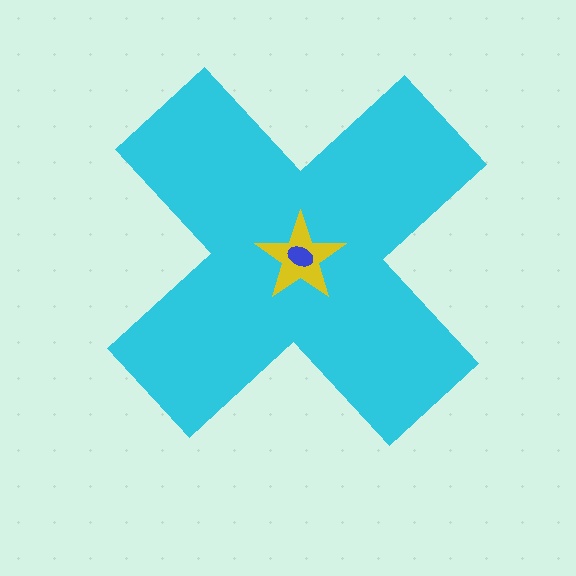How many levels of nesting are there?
3.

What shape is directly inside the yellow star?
The blue ellipse.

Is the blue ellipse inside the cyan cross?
Yes.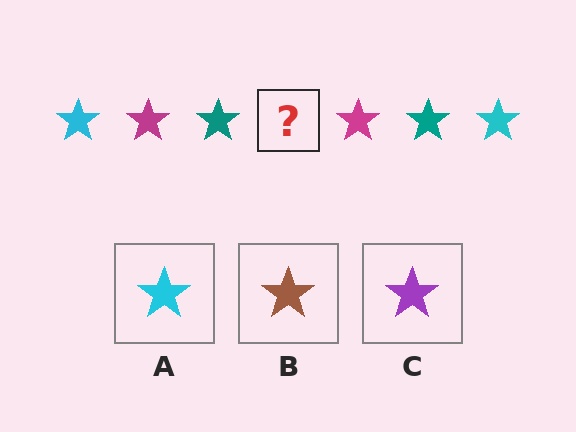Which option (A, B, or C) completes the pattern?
A.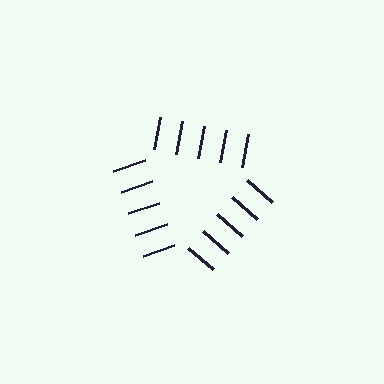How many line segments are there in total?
15 — 5 along each of the 3 edges.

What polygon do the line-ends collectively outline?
An illusory triangle — the line segments terminate on its edges but no continuous stroke is drawn.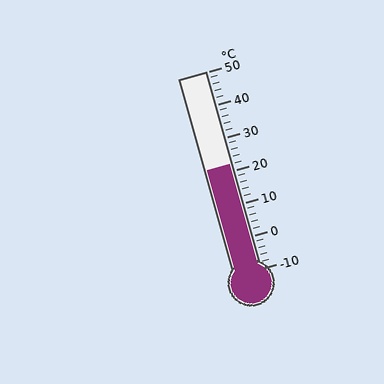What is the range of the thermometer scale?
The thermometer scale ranges from -10°C to 50°C.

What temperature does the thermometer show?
The thermometer shows approximately 22°C.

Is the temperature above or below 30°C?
The temperature is below 30°C.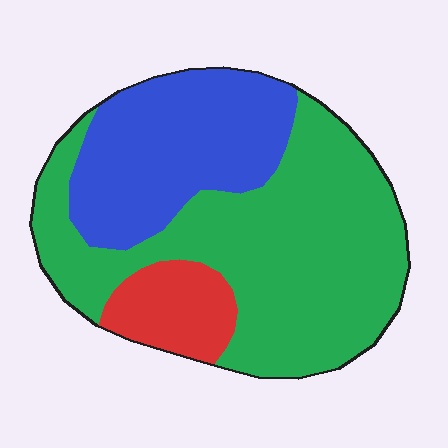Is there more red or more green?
Green.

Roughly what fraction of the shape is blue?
Blue covers roughly 30% of the shape.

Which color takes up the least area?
Red, at roughly 10%.